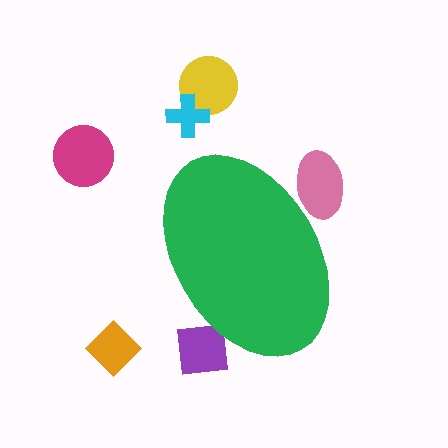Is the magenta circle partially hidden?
No, the magenta circle is fully visible.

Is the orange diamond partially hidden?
No, the orange diamond is fully visible.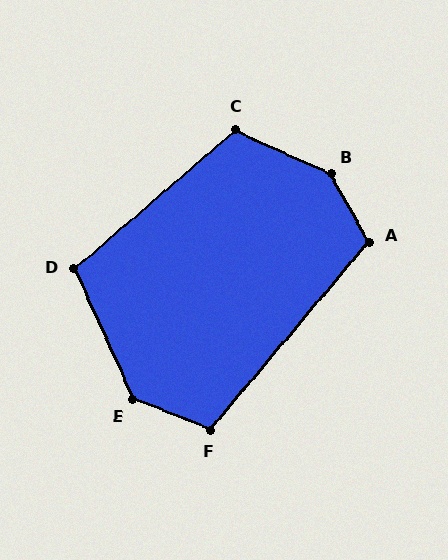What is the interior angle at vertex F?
Approximately 109 degrees (obtuse).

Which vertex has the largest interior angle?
B, at approximately 144 degrees.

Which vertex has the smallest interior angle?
D, at approximately 107 degrees.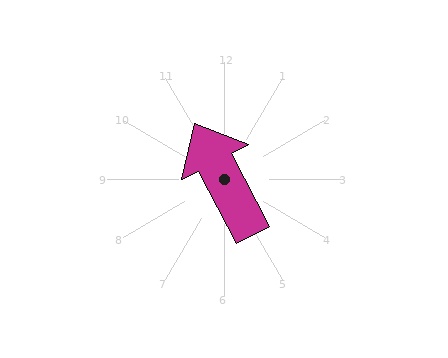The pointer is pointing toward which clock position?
Roughly 11 o'clock.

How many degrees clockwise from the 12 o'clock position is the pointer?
Approximately 332 degrees.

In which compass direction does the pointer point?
Northwest.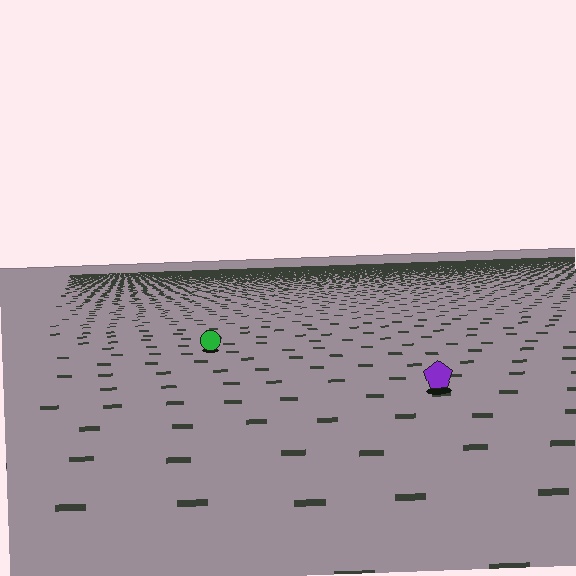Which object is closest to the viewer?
The purple pentagon is closest. The texture marks near it are larger and more spread out.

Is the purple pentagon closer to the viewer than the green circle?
Yes. The purple pentagon is closer — you can tell from the texture gradient: the ground texture is coarser near it.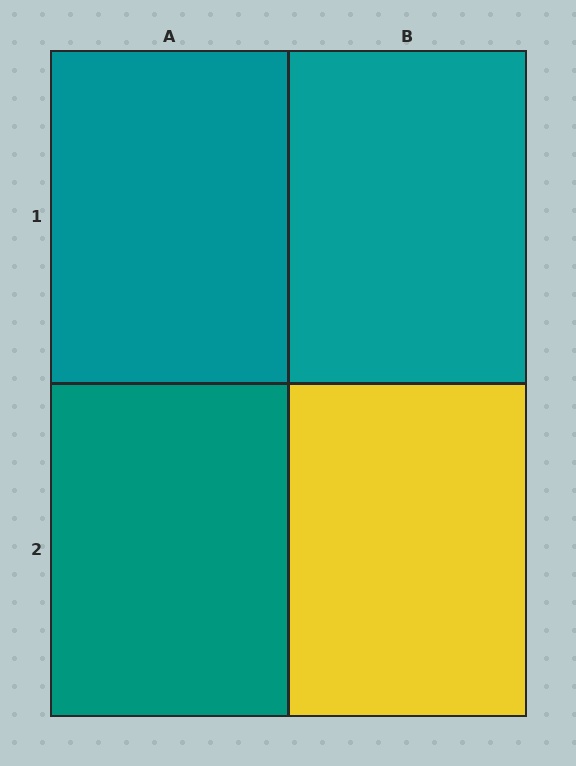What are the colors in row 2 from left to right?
Teal, yellow.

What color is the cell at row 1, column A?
Teal.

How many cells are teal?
3 cells are teal.